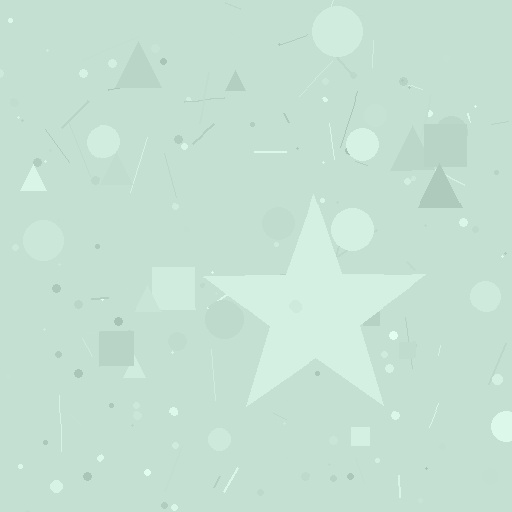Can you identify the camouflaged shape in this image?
The camouflaged shape is a star.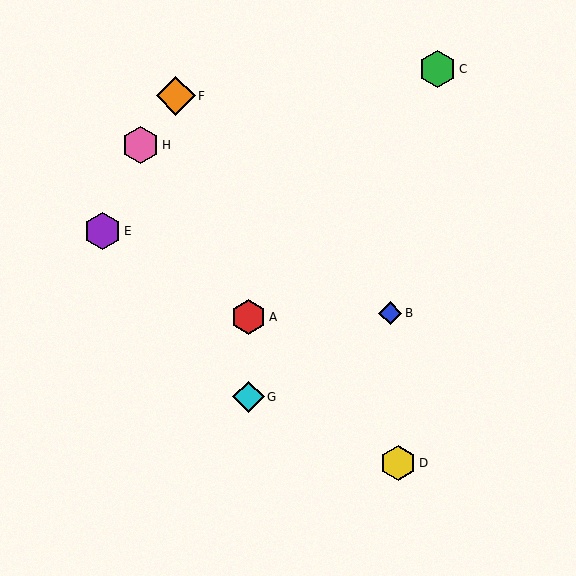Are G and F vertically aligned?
No, G is at x≈248 and F is at x≈176.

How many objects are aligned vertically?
2 objects (A, G) are aligned vertically.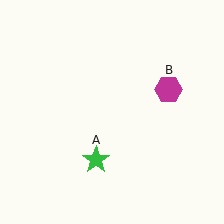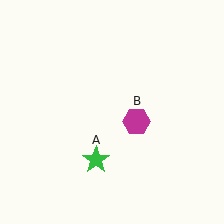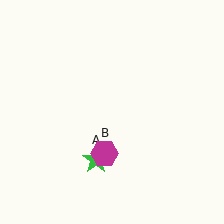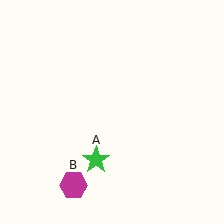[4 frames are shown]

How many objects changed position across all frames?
1 object changed position: magenta hexagon (object B).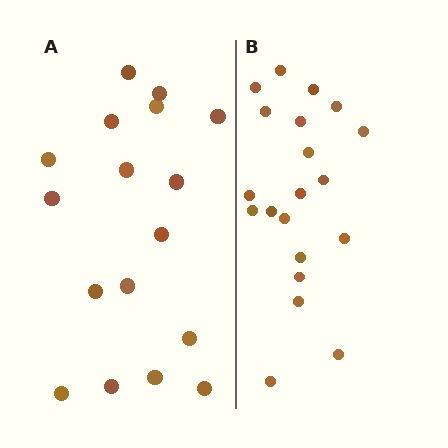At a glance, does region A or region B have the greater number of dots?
Region B (the right region) has more dots.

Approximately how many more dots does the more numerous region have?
Region B has just a few more — roughly 2 or 3 more dots than region A.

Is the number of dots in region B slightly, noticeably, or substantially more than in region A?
Region B has only slightly more — the two regions are fairly close. The ratio is roughly 1.2 to 1.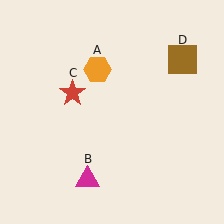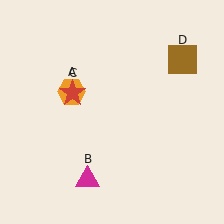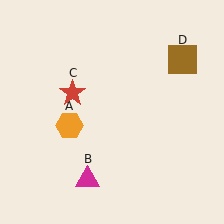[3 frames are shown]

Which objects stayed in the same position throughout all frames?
Magenta triangle (object B) and red star (object C) and brown square (object D) remained stationary.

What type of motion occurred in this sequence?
The orange hexagon (object A) rotated counterclockwise around the center of the scene.